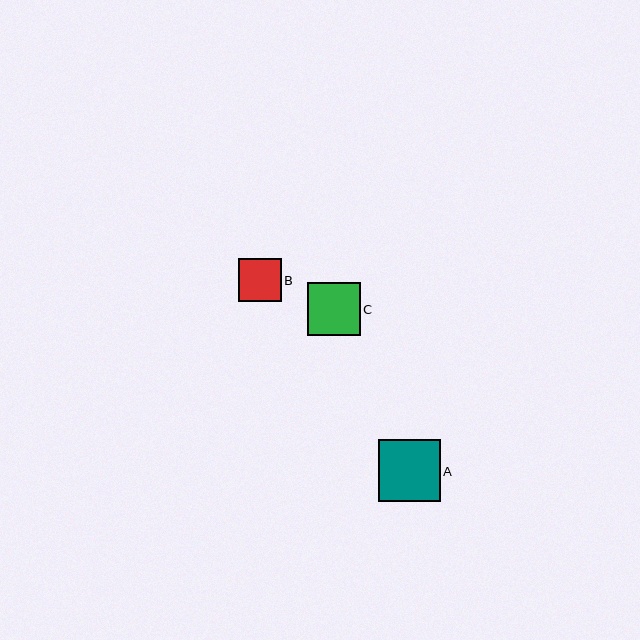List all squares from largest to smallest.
From largest to smallest: A, C, B.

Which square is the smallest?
Square B is the smallest with a size of approximately 43 pixels.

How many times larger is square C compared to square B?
Square C is approximately 1.2 times the size of square B.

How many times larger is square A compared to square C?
Square A is approximately 1.2 times the size of square C.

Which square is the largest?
Square A is the largest with a size of approximately 62 pixels.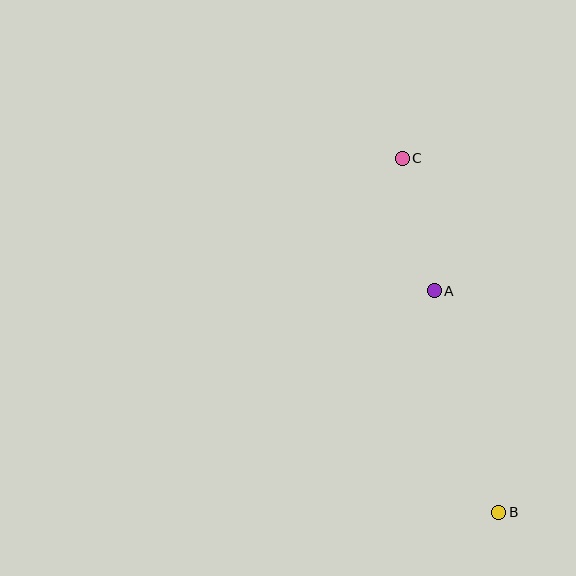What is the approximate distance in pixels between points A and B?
The distance between A and B is approximately 231 pixels.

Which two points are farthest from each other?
Points B and C are farthest from each other.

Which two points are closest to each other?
Points A and C are closest to each other.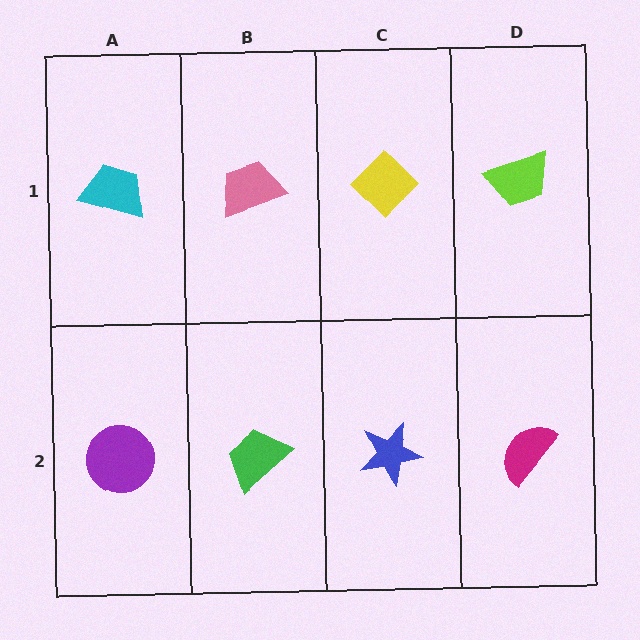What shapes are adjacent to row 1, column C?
A blue star (row 2, column C), a pink trapezoid (row 1, column B), a lime trapezoid (row 1, column D).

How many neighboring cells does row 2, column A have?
2.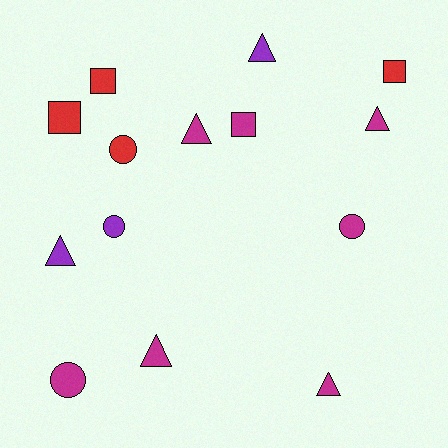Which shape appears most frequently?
Triangle, with 6 objects.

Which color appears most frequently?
Magenta, with 7 objects.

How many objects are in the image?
There are 14 objects.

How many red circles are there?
There is 1 red circle.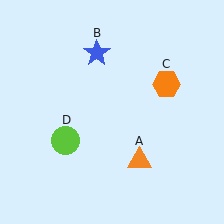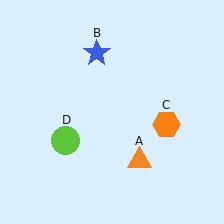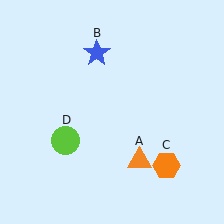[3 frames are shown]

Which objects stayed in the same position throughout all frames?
Orange triangle (object A) and blue star (object B) and lime circle (object D) remained stationary.